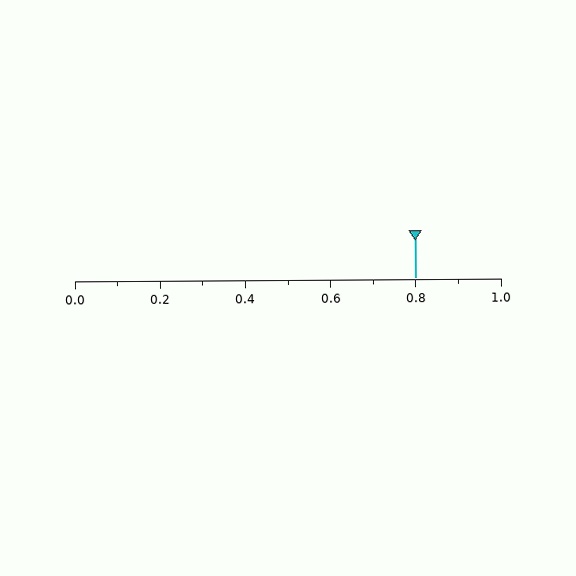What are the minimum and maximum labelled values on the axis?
The axis runs from 0.0 to 1.0.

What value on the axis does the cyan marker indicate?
The marker indicates approximately 0.8.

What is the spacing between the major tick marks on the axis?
The major ticks are spaced 0.2 apart.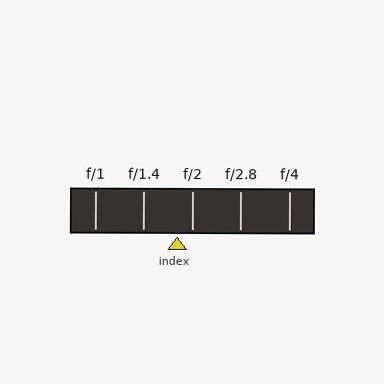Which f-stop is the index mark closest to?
The index mark is closest to f/2.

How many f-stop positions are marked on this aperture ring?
There are 5 f-stop positions marked.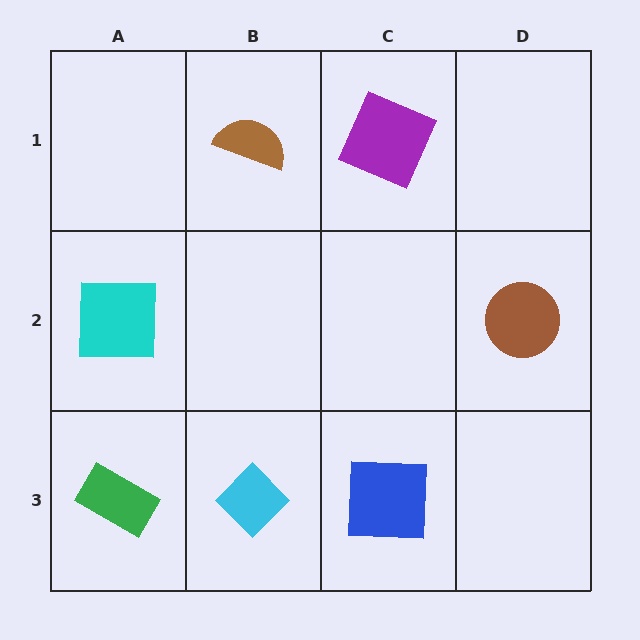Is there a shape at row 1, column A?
No, that cell is empty.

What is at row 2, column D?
A brown circle.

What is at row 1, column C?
A purple square.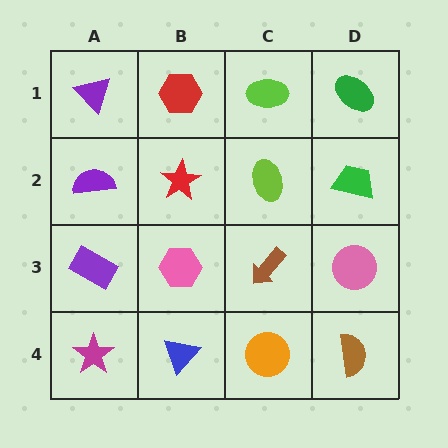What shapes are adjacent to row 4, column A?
A purple rectangle (row 3, column A), a blue triangle (row 4, column B).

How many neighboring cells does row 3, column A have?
3.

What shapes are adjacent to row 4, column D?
A pink circle (row 3, column D), an orange circle (row 4, column C).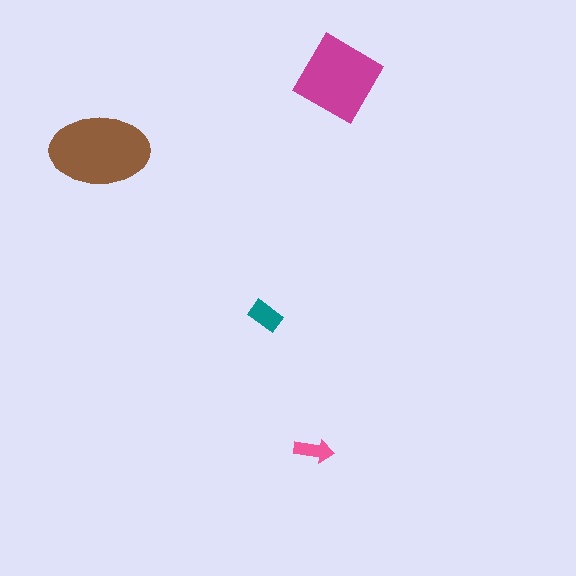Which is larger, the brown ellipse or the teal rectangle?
The brown ellipse.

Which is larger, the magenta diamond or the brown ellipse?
The brown ellipse.